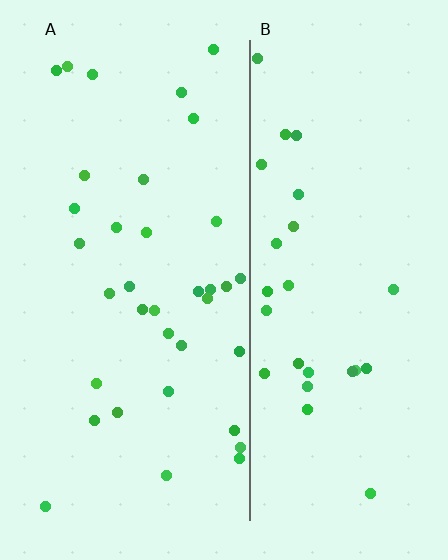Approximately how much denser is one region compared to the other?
Approximately 1.3× — region A over region B.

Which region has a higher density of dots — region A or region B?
A (the left).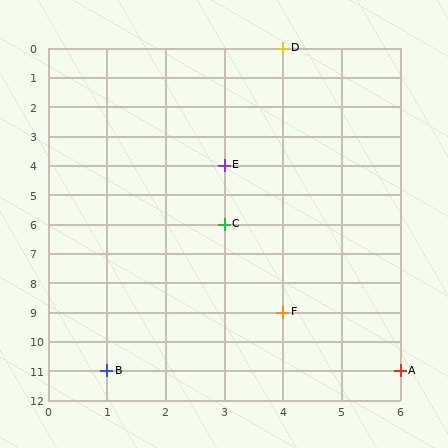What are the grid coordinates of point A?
Point A is at grid coordinates (6, 11).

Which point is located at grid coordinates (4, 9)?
Point F is at (4, 9).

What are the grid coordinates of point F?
Point F is at grid coordinates (4, 9).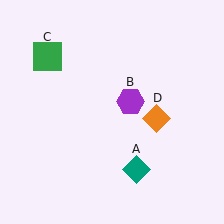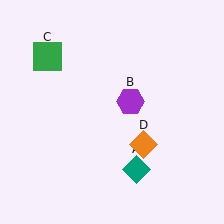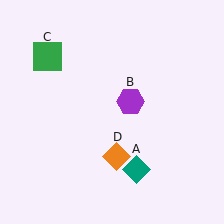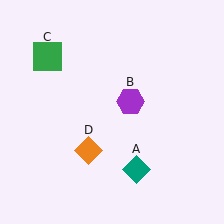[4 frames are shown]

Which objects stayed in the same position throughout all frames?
Teal diamond (object A) and purple hexagon (object B) and green square (object C) remained stationary.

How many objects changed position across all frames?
1 object changed position: orange diamond (object D).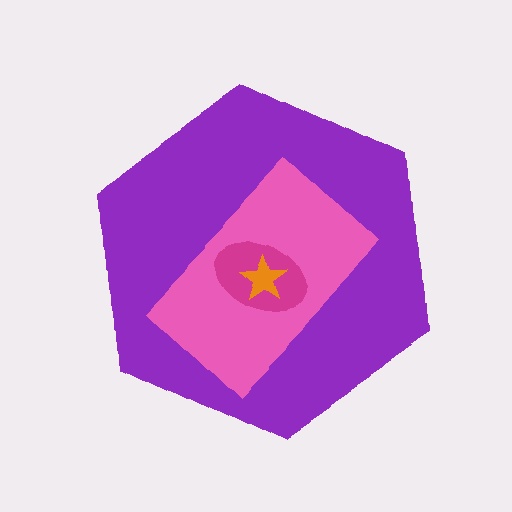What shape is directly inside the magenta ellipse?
The orange star.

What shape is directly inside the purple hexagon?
The pink rectangle.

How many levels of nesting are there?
4.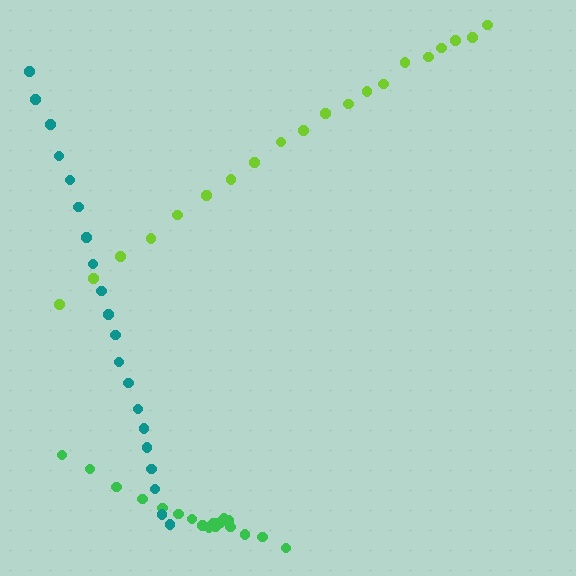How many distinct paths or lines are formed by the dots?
There are 3 distinct paths.